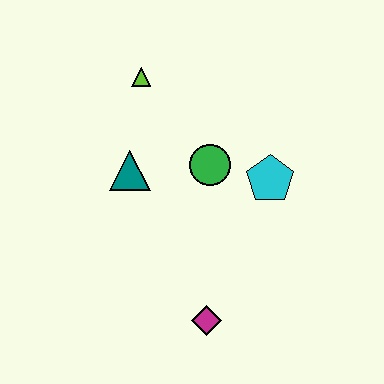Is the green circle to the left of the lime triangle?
No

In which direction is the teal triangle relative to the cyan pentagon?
The teal triangle is to the left of the cyan pentagon.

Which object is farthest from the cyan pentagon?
The lime triangle is farthest from the cyan pentagon.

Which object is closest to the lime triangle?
The teal triangle is closest to the lime triangle.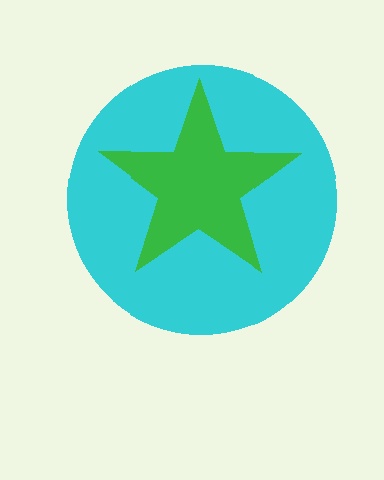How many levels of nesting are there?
2.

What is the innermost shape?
The green star.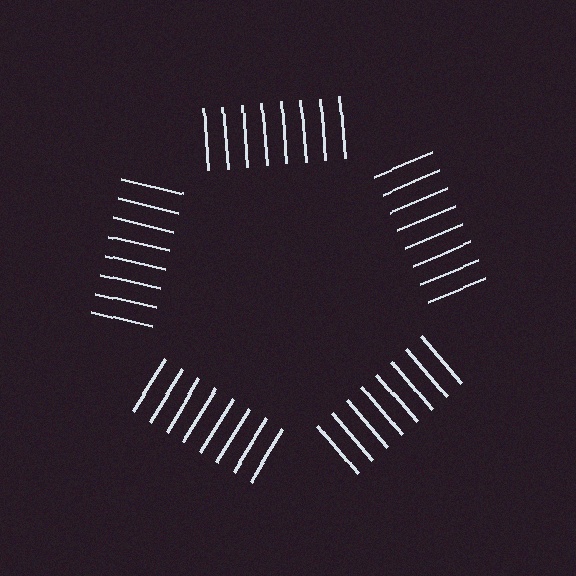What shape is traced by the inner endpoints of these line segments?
An illusory pentagon — the line segments terminate on its edges but no continuous stroke is drawn.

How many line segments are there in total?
40 — 8 along each of the 5 edges.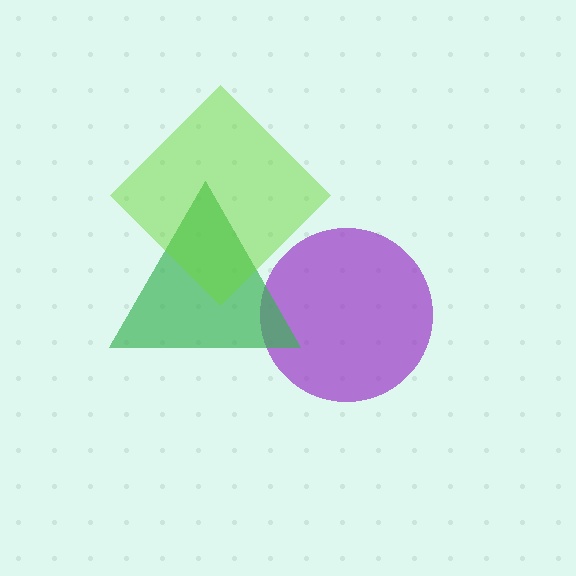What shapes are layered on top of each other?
The layered shapes are: a purple circle, a green triangle, a lime diamond.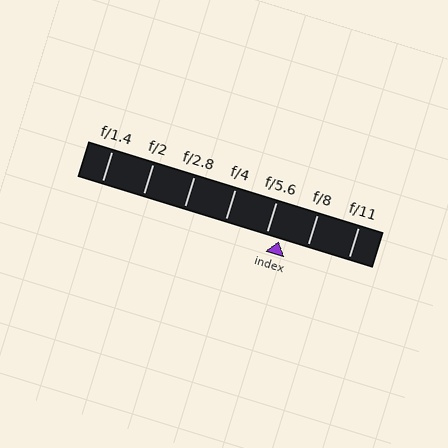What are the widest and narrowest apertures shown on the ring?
The widest aperture shown is f/1.4 and the narrowest is f/11.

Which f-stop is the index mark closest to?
The index mark is closest to f/5.6.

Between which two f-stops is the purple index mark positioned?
The index mark is between f/5.6 and f/8.